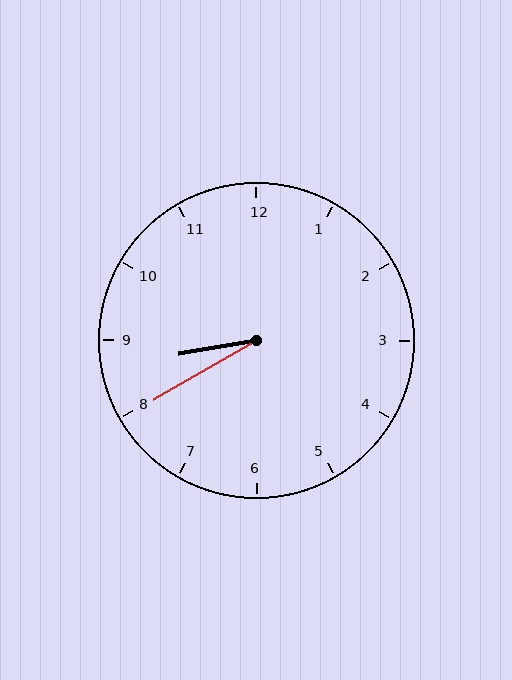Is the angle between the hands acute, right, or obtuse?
It is acute.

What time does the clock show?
8:40.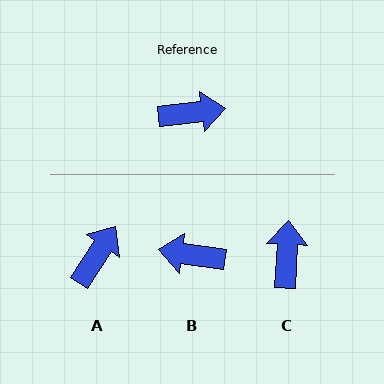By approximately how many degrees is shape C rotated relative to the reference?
Approximately 80 degrees counter-clockwise.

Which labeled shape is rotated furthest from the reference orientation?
B, about 165 degrees away.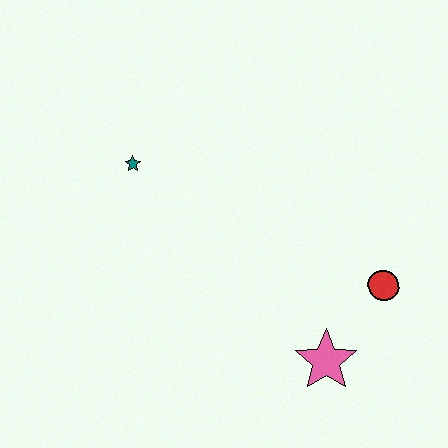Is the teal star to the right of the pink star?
No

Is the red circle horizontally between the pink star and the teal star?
No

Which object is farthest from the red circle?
The teal star is farthest from the red circle.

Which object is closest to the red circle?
The pink star is closest to the red circle.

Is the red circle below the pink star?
No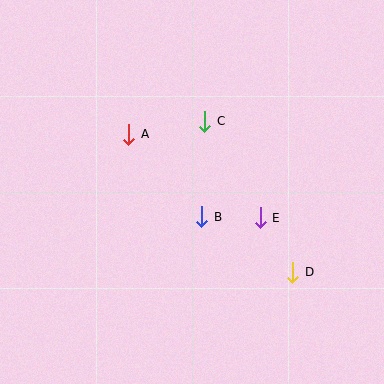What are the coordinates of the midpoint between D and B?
The midpoint between D and B is at (247, 245).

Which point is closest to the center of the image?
Point B at (202, 217) is closest to the center.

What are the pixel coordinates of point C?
Point C is at (205, 121).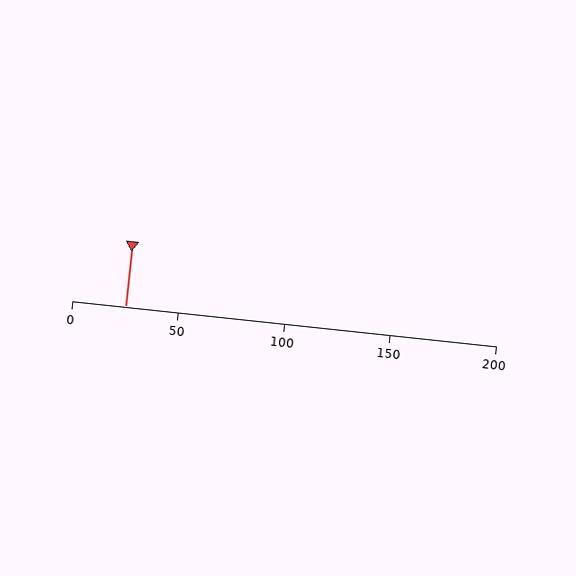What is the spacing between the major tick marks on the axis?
The major ticks are spaced 50 apart.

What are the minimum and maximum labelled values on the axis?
The axis runs from 0 to 200.